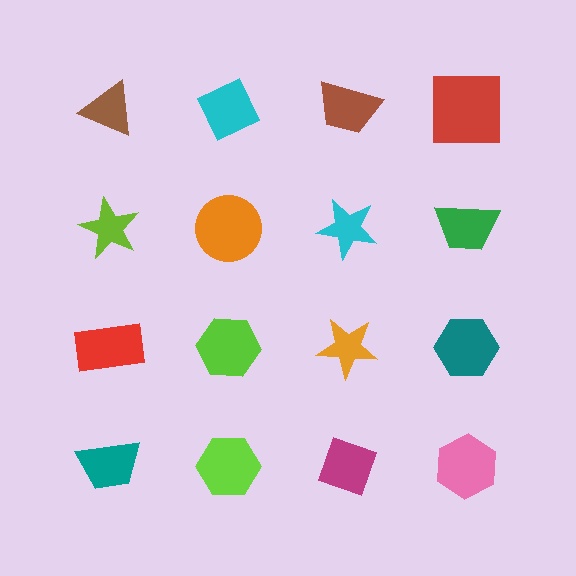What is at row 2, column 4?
A green trapezoid.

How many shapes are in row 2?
4 shapes.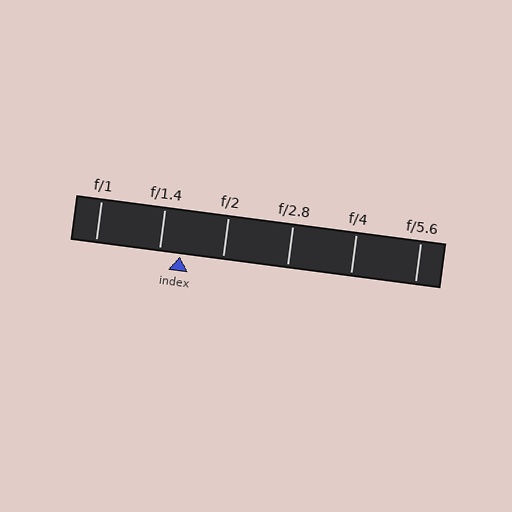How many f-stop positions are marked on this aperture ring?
There are 6 f-stop positions marked.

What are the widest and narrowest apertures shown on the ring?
The widest aperture shown is f/1 and the narrowest is f/5.6.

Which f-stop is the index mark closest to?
The index mark is closest to f/1.4.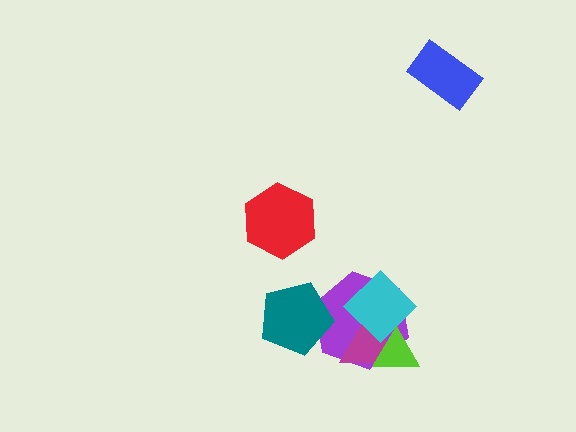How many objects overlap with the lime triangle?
3 objects overlap with the lime triangle.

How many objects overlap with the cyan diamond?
3 objects overlap with the cyan diamond.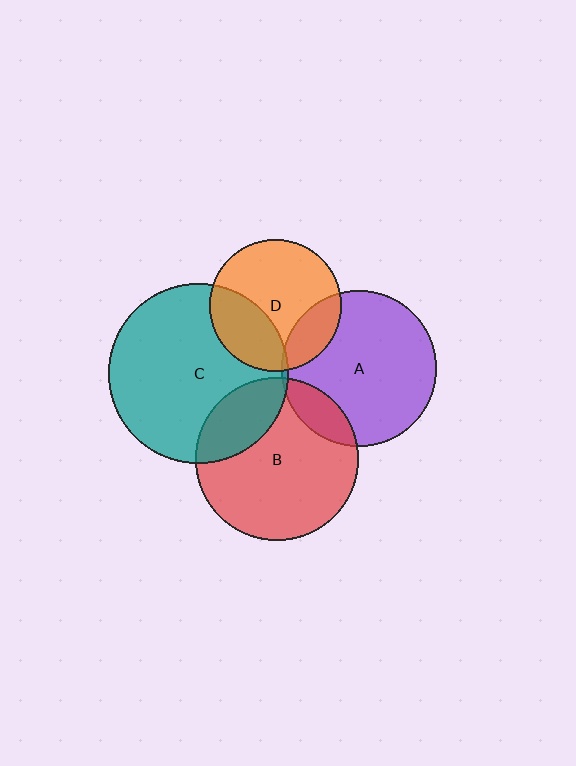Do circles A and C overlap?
Yes.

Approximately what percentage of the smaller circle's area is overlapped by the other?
Approximately 5%.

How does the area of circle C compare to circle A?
Approximately 1.3 times.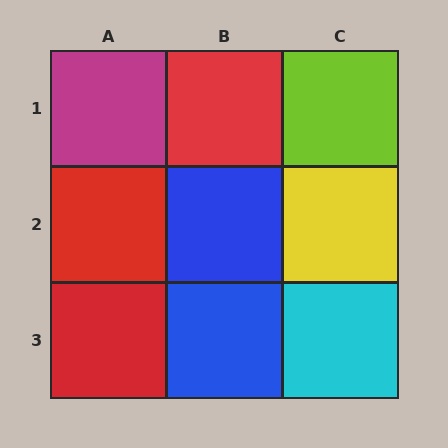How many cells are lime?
1 cell is lime.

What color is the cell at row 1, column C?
Lime.